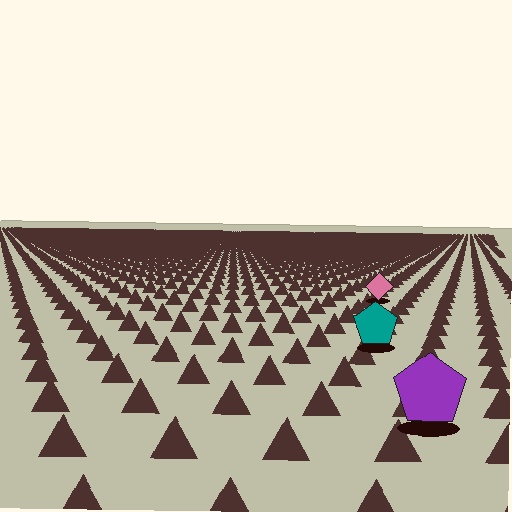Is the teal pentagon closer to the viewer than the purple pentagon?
No. The purple pentagon is closer — you can tell from the texture gradient: the ground texture is coarser near it.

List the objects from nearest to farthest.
From nearest to farthest: the purple pentagon, the teal pentagon, the pink diamond.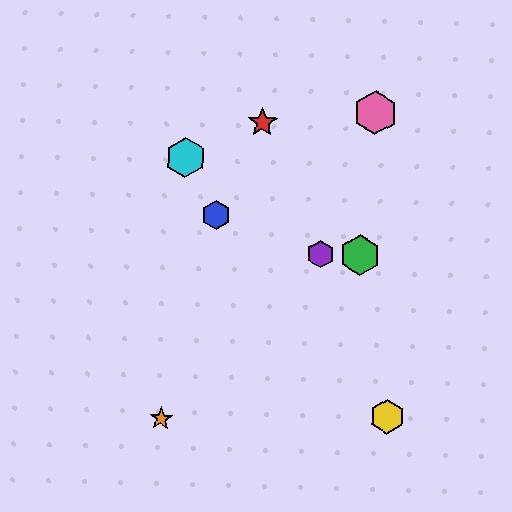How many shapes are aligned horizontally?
2 shapes (the green hexagon, the purple hexagon) are aligned horizontally.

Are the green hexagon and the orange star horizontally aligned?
No, the green hexagon is at y≈255 and the orange star is at y≈419.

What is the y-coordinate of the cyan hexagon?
The cyan hexagon is at y≈157.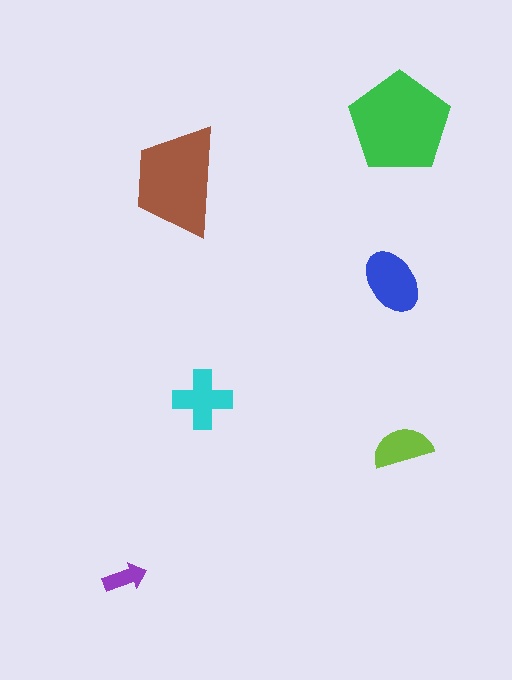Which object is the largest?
The green pentagon.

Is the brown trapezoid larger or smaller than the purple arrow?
Larger.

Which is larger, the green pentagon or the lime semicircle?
The green pentagon.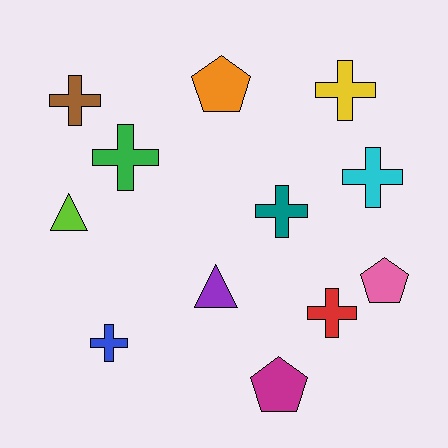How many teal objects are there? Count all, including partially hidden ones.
There is 1 teal object.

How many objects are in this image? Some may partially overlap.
There are 12 objects.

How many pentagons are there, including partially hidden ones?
There are 3 pentagons.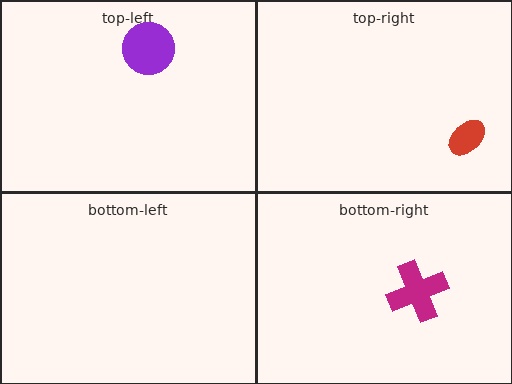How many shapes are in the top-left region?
1.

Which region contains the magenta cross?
The bottom-right region.